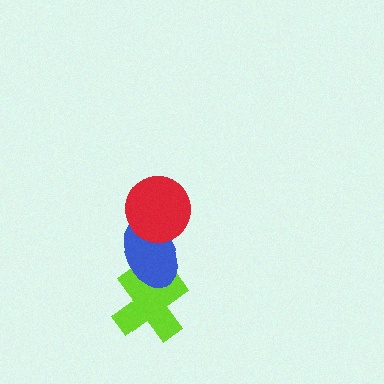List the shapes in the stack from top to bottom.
From top to bottom: the red circle, the blue ellipse, the lime cross.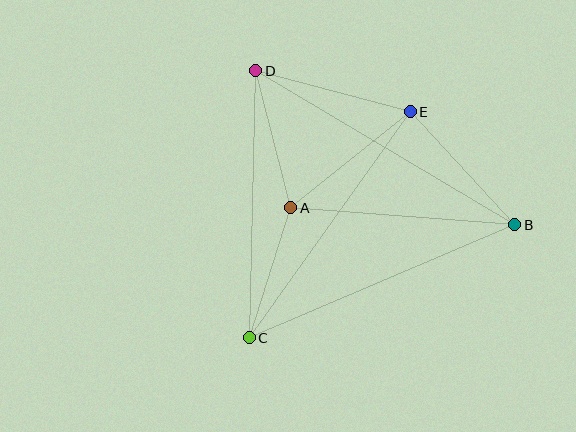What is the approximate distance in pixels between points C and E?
The distance between C and E is approximately 278 pixels.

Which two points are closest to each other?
Points A and C are closest to each other.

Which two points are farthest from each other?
Points B and D are farthest from each other.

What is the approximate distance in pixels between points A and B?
The distance between A and B is approximately 225 pixels.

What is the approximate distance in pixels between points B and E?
The distance between B and E is approximately 154 pixels.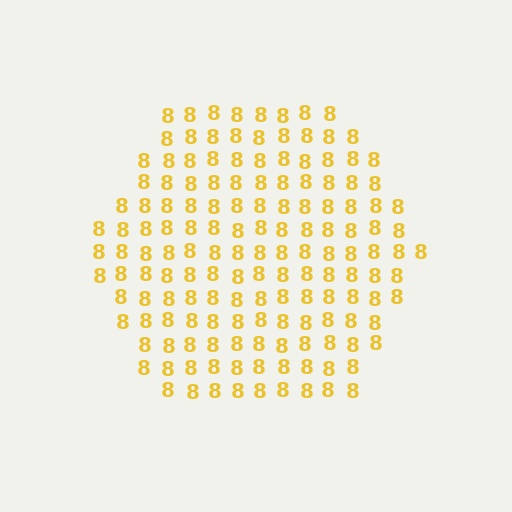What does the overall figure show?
The overall figure shows a hexagon.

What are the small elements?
The small elements are digit 8's.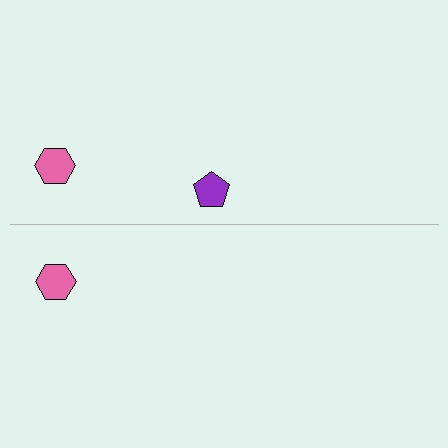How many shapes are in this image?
There are 3 shapes in this image.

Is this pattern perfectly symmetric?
No, the pattern is not perfectly symmetric. A purple pentagon is missing from the bottom side.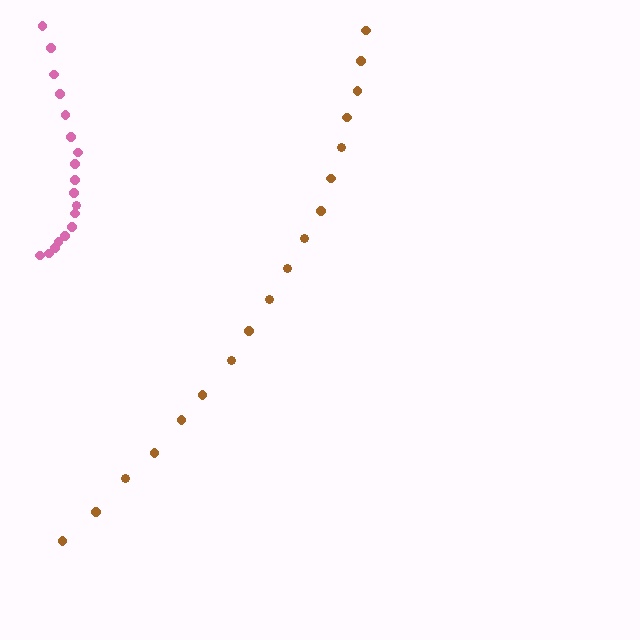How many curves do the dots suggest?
There are 2 distinct paths.